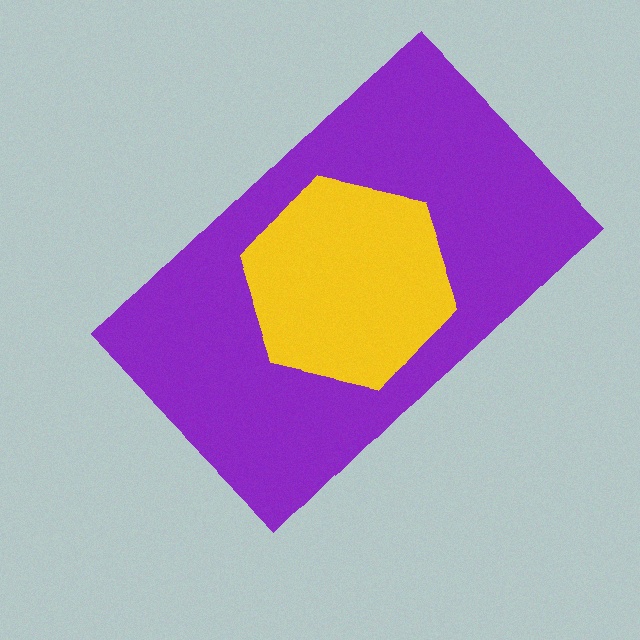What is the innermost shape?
The yellow hexagon.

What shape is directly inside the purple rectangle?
The yellow hexagon.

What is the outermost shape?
The purple rectangle.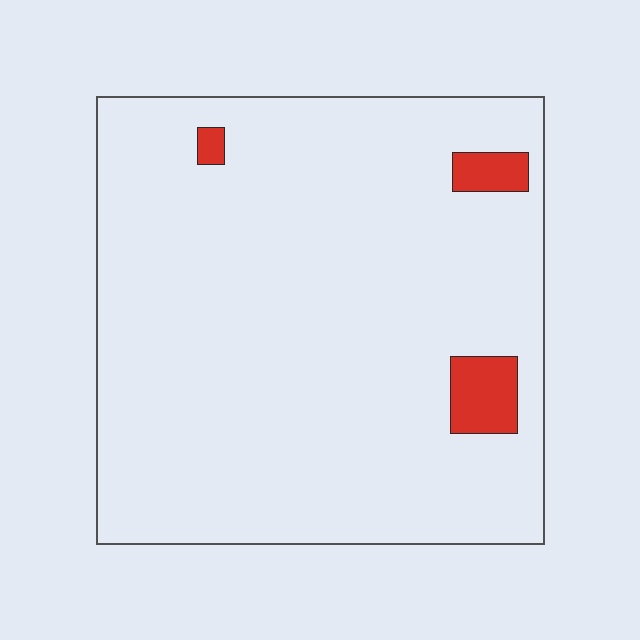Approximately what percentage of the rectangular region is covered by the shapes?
Approximately 5%.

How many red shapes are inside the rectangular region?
3.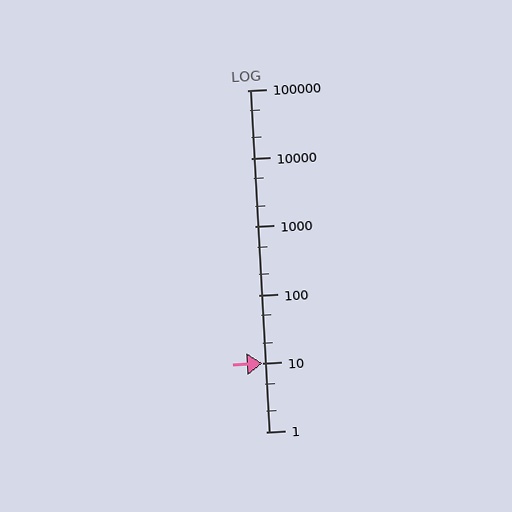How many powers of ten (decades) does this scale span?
The scale spans 5 decades, from 1 to 100000.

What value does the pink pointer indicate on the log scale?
The pointer indicates approximately 9.9.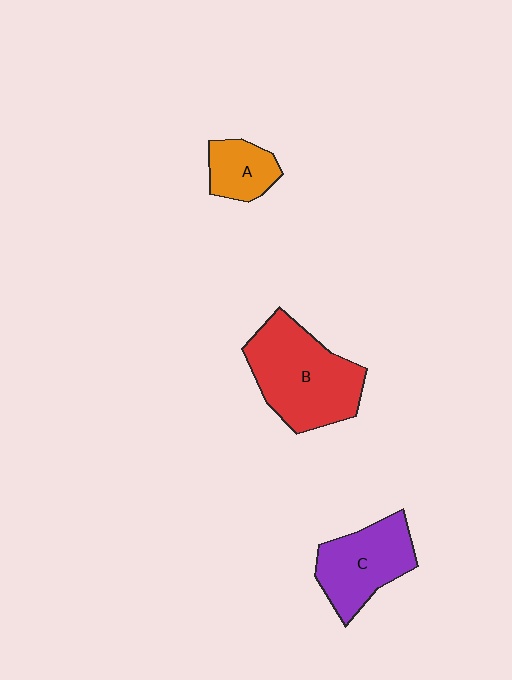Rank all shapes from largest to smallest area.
From largest to smallest: B (red), C (purple), A (orange).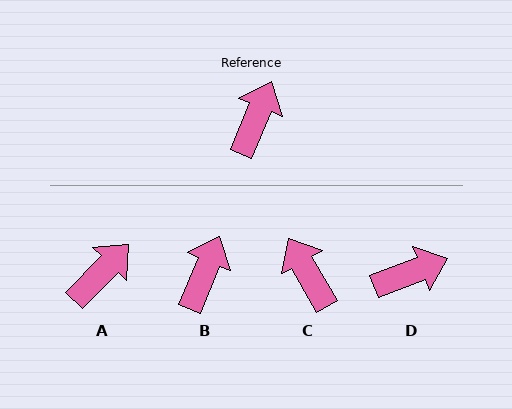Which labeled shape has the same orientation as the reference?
B.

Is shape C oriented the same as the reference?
No, it is off by about 52 degrees.